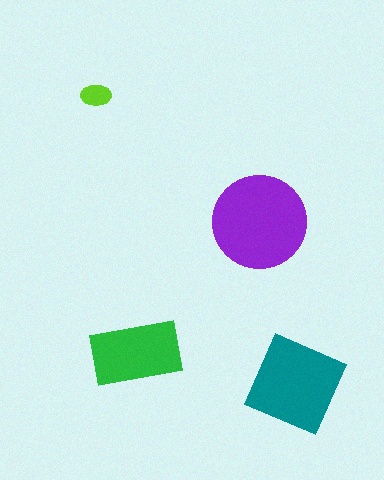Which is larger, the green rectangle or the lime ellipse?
The green rectangle.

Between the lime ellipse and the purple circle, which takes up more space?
The purple circle.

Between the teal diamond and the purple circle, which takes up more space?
The purple circle.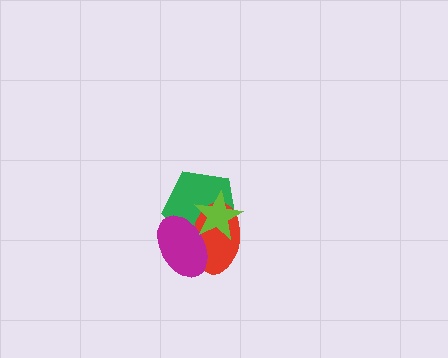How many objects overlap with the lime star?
3 objects overlap with the lime star.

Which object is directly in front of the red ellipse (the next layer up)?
The magenta ellipse is directly in front of the red ellipse.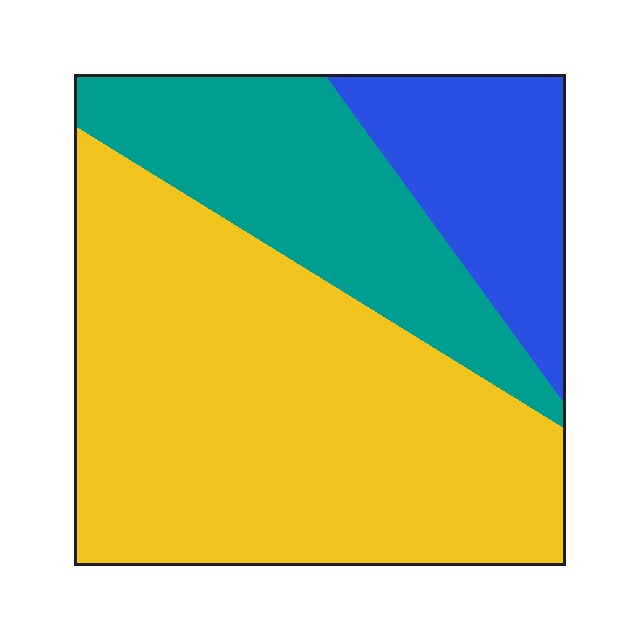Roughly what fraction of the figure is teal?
Teal covers about 25% of the figure.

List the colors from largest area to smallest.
From largest to smallest: yellow, teal, blue.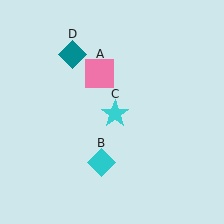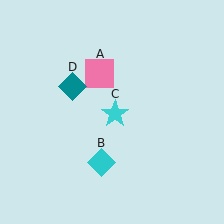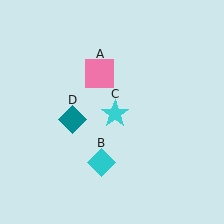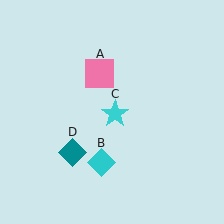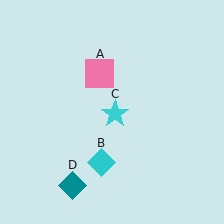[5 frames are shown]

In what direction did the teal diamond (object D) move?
The teal diamond (object D) moved down.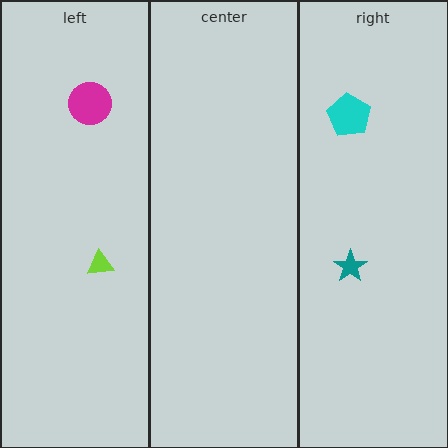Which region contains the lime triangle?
The left region.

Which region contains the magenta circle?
The left region.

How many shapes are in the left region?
2.